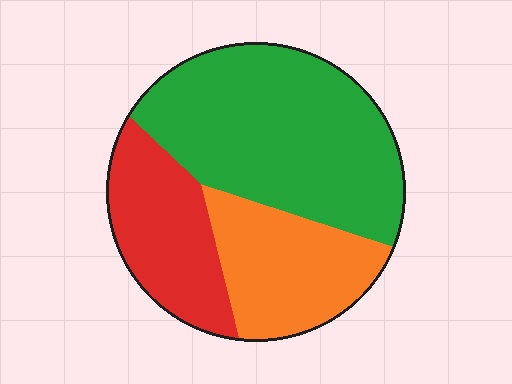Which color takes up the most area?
Green, at roughly 50%.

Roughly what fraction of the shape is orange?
Orange covers about 25% of the shape.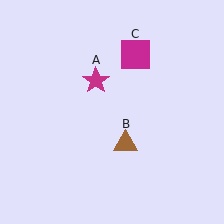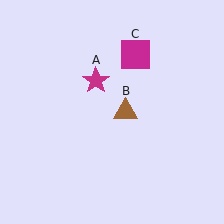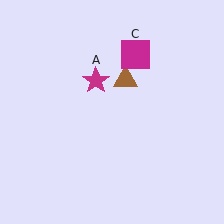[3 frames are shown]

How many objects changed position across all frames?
1 object changed position: brown triangle (object B).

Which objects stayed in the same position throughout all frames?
Magenta star (object A) and magenta square (object C) remained stationary.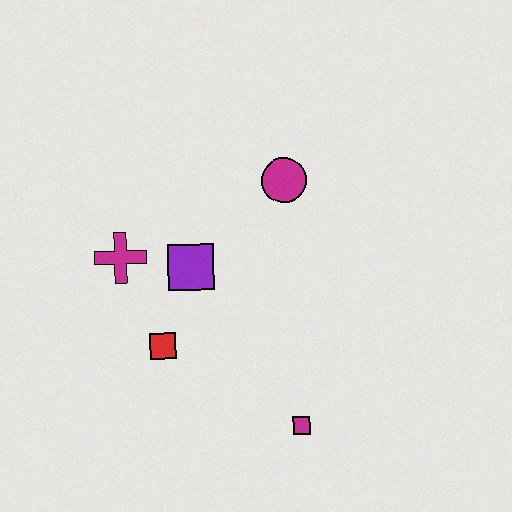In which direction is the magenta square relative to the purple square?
The magenta square is below the purple square.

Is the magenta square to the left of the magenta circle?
No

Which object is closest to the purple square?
The magenta cross is closest to the purple square.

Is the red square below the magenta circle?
Yes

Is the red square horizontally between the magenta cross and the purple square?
Yes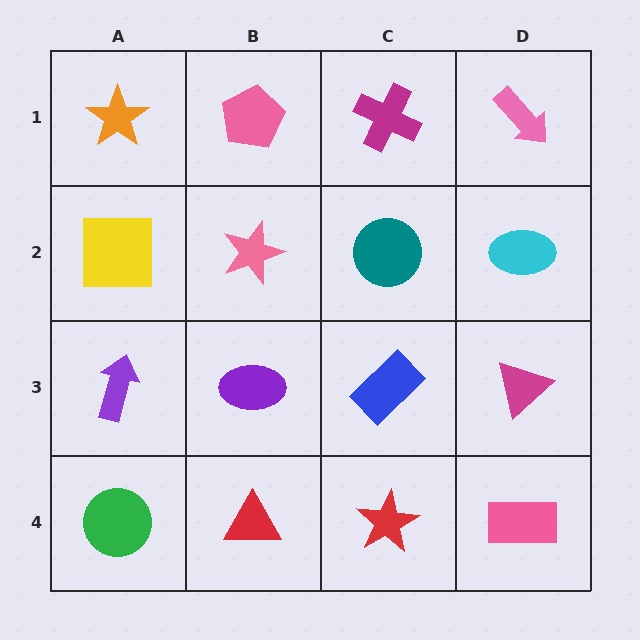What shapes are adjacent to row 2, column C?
A magenta cross (row 1, column C), a blue rectangle (row 3, column C), a pink star (row 2, column B), a cyan ellipse (row 2, column D).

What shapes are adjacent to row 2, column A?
An orange star (row 1, column A), a purple arrow (row 3, column A), a pink star (row 2, column B).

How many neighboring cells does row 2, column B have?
4.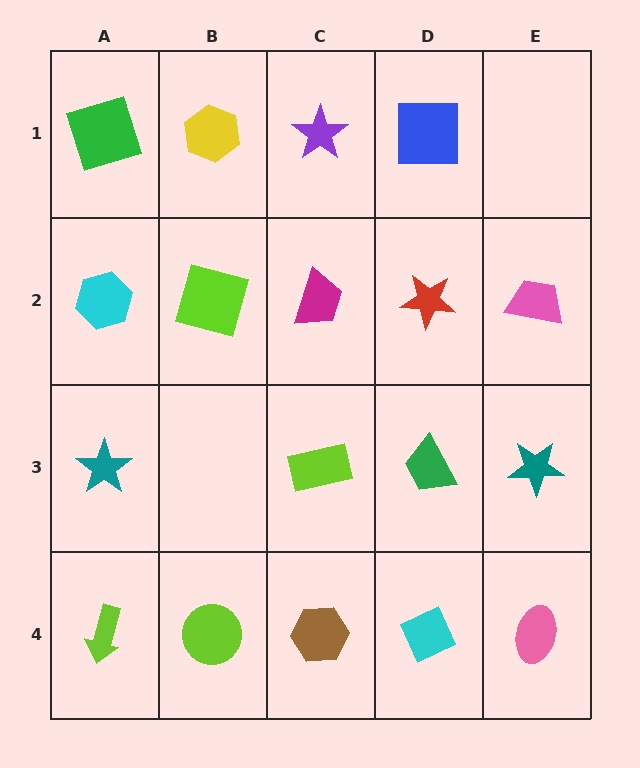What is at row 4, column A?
A lime arrow.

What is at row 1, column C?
A purple star.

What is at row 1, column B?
A yellow hexagon.